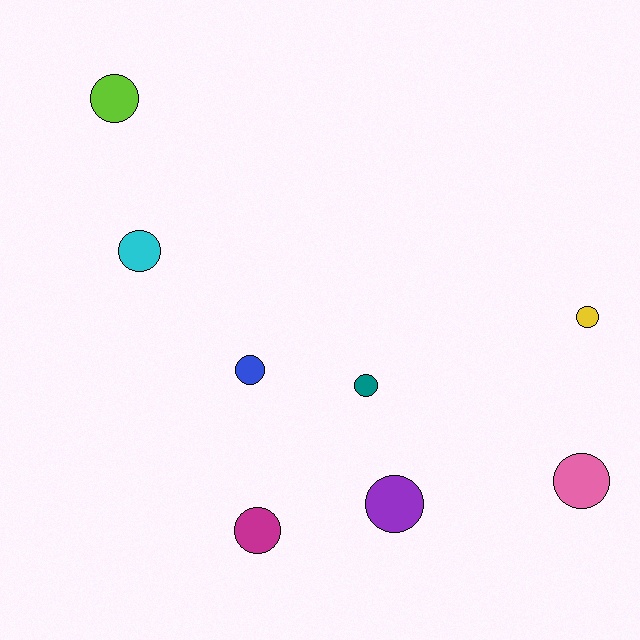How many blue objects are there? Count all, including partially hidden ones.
There is 1 blue object.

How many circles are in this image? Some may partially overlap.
There are 8 circles.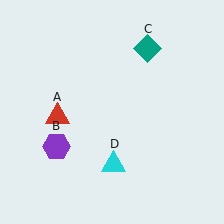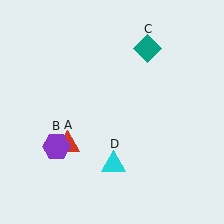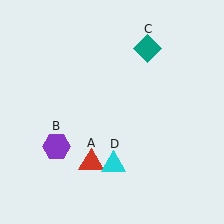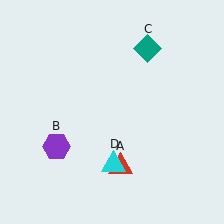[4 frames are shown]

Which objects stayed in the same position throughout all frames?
Purple hexagon (object B) and teal diamond (object C) and cyan triangle (object D) remained stationary.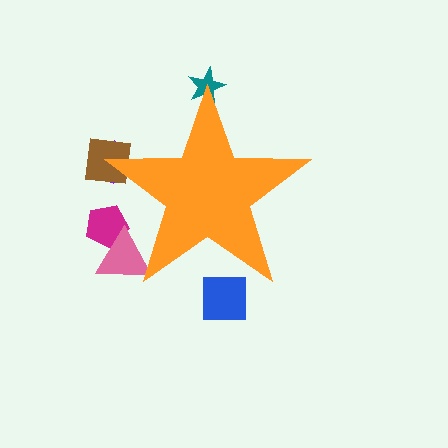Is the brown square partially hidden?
Yes, the brown square is partially hidden behind the orange star.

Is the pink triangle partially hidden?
Yes, the pink triangle is partially hidden behind the orange star.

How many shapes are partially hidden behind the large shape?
6 shapes are partially hidden.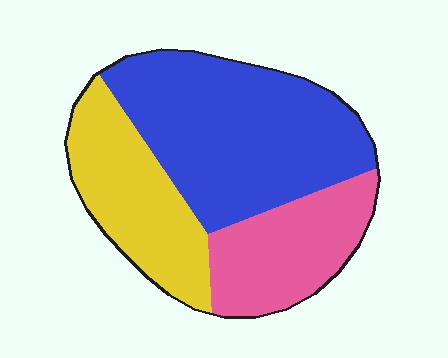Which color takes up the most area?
Blue, at roughly 50%.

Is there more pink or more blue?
Blue.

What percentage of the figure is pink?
Pink takes up about one quarter (1/4) of the figure.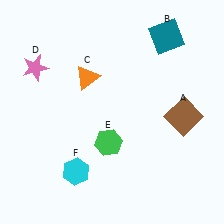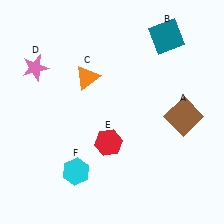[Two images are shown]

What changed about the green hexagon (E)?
In Image 1, E is green. In Image 2, it changed to red.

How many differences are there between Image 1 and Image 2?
There is 1 difference between the two images.